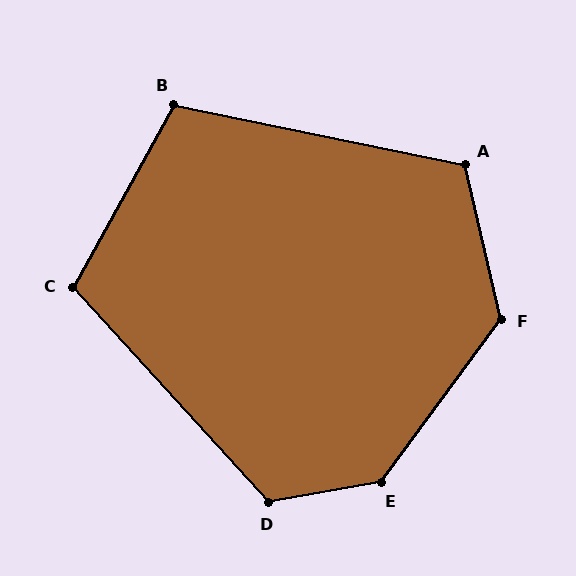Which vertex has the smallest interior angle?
B, at approximately 107 degrees.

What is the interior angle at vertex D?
Approximately 122 degrees (obtuse).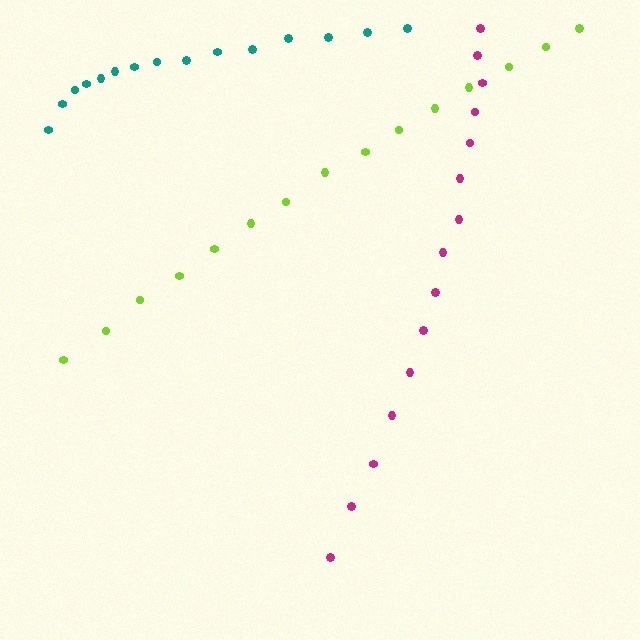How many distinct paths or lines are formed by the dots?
There are 3 distinct paths.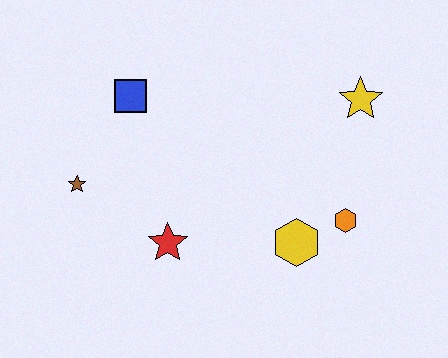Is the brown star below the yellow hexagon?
No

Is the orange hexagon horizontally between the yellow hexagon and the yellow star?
Yes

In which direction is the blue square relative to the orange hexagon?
The blue square is to the left of the orange hexagon.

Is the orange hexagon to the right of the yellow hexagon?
Yes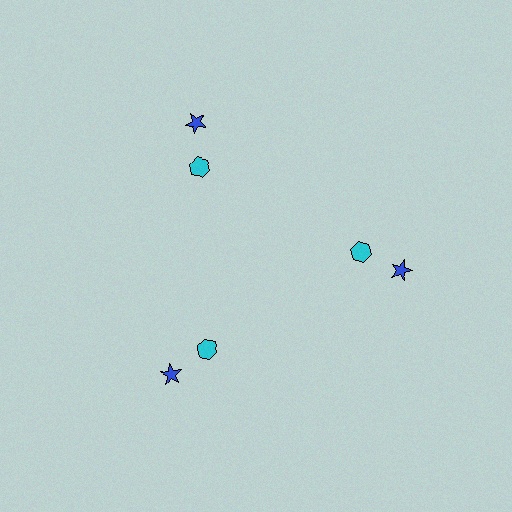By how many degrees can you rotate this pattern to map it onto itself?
The pattern maps onto itself every 120 degrees of rotation.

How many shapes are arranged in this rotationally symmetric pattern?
There are 6 shapes, arranged in 3 groups of 2.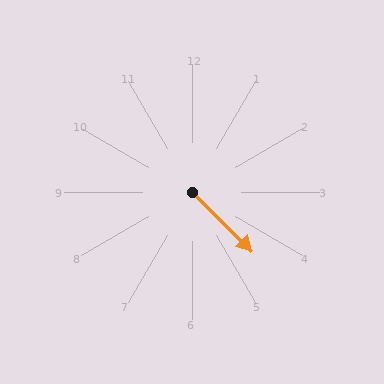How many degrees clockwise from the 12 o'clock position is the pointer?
Approximately 135 degrees.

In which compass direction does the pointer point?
Southeast.